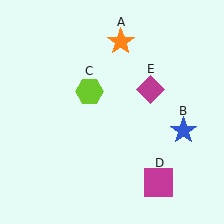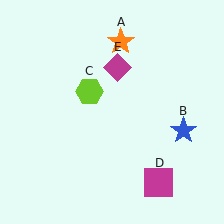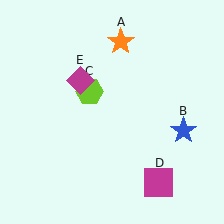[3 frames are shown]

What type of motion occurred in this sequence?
The magenta diamond (object E) rotated counterclockwise around the center of the scene.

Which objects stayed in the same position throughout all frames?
Orange star (object A) and blue star (object B) and lime hexagon (object C) and magenta square (object D) remained stationary.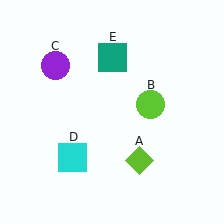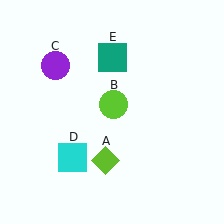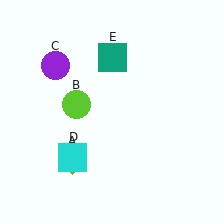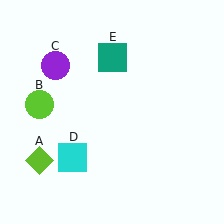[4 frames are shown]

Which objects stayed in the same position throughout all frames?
Purple circle (object C) and cyan square (object D) and teal square (object E) remained stationary.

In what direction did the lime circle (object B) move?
The lime circle (object B) moved left.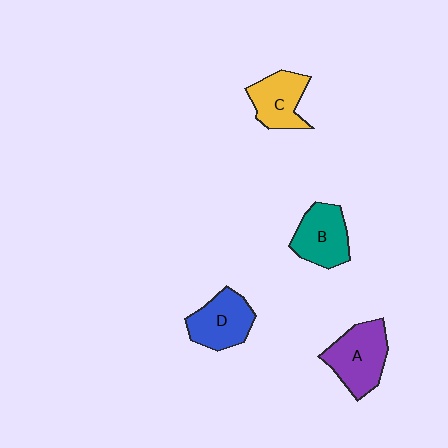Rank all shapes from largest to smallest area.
From largest to smallest: A (purple), D (blue), B (teal), C (yellow).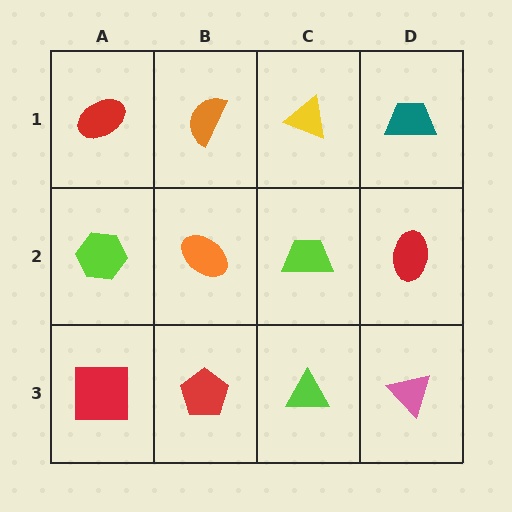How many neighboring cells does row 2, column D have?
3.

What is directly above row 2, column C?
A yellow triangle.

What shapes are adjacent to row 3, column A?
A lime hexagon (row 2, column A), a red pentagon (row 3, column B).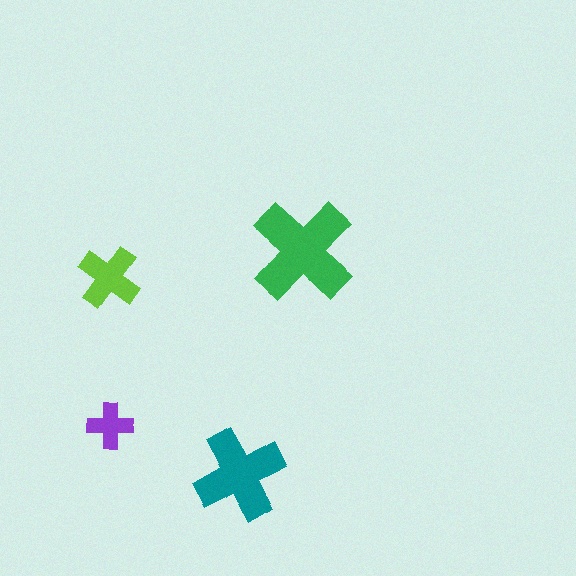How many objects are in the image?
There are 4 objects in the image.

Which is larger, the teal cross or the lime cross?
The teal one.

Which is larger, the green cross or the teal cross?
The green one.